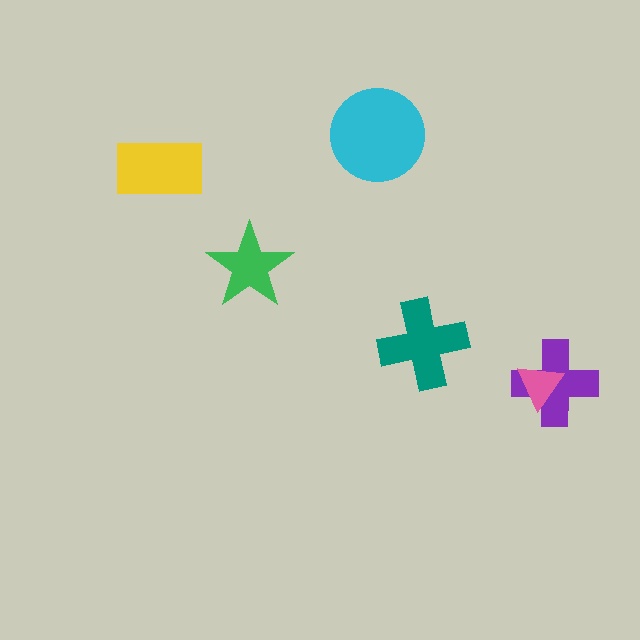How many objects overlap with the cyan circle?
0 objects overlap with the cyan circle.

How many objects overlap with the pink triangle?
1 object overlaps with the pink triangle.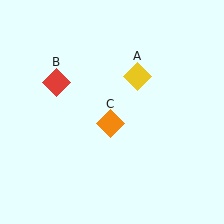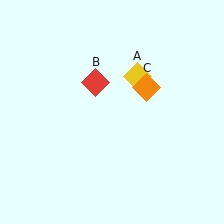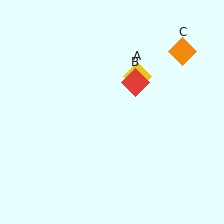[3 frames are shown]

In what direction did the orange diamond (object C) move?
The orange diamond (object C) moved up and to the right.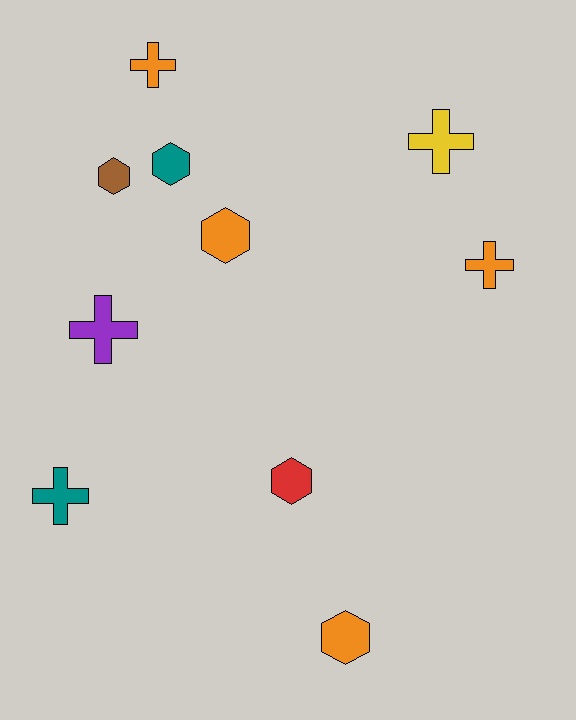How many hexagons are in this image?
There are 5 hexagons.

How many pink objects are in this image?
There are no pink objects.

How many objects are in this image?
There are 10 objects.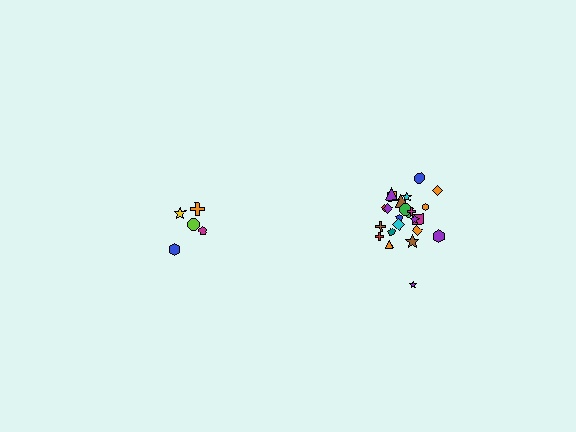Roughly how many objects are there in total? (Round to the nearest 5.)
Roughly 30 objects in total.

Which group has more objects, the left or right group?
The right group.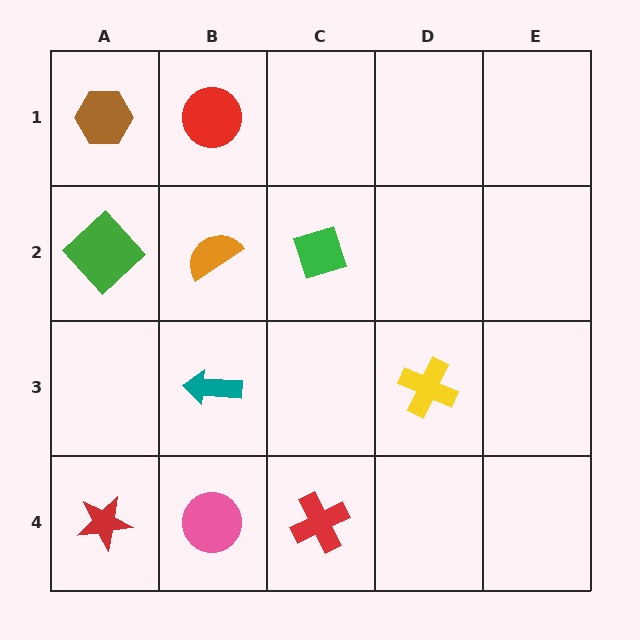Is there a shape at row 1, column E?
No, that cell is empty.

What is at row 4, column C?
A red cross.